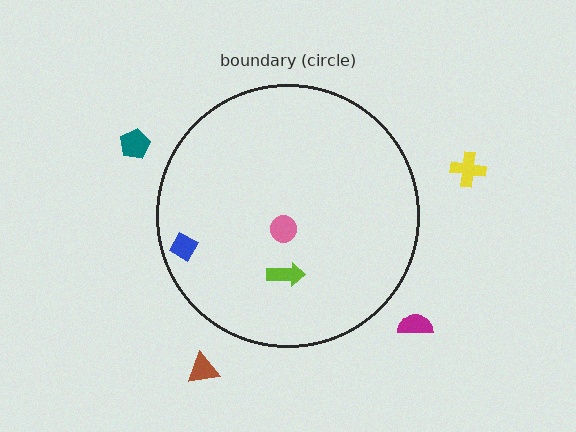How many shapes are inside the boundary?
3 inside, 4 outside.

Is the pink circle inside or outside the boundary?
Inside.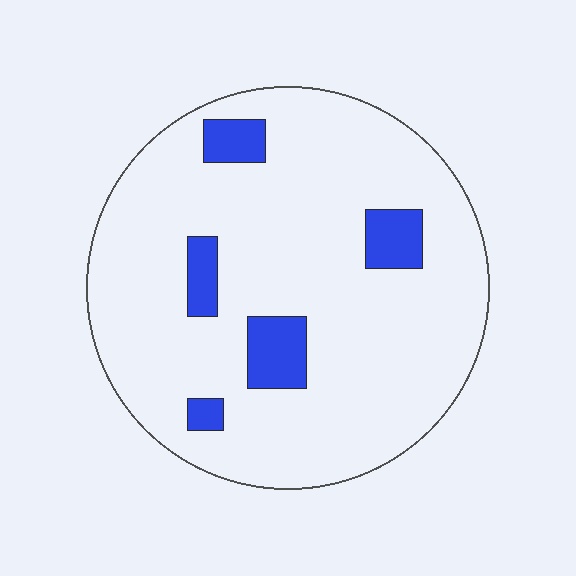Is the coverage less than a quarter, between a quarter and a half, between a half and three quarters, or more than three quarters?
Less than a quarter.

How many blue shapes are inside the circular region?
5.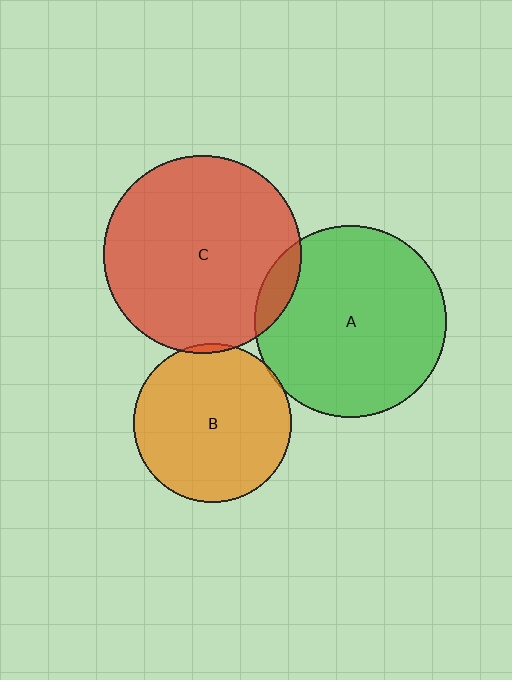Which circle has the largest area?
Circle C (red).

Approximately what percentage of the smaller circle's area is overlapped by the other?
Approximately 10%.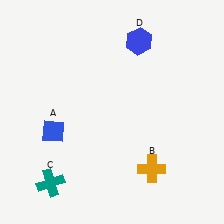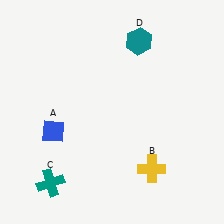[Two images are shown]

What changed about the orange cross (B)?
In Image 1, B is orange. In Image 2, it changed to yellow.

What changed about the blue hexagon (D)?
In Image 1, D is blue. In Image 2, it changed to teal.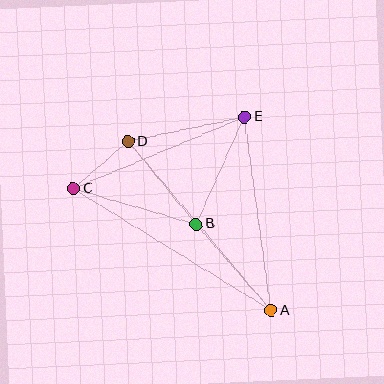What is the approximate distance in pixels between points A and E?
The distance between A and E is approximately 195 pixels.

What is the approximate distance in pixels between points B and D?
The distance between B and D is approximately 107 pixels.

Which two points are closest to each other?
Points C and D are closest to each other.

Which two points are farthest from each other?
Points A and C are farthest from each other.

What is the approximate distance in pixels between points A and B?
The distance between A and B is approximately 114 pixels.